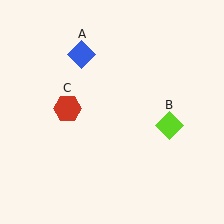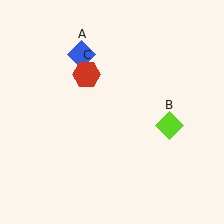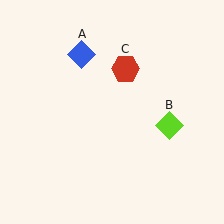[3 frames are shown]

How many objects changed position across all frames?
1 object changed position: red hexagon (object C).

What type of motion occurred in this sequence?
The red hexagon (object C) rotated clockwise around the center of the scene.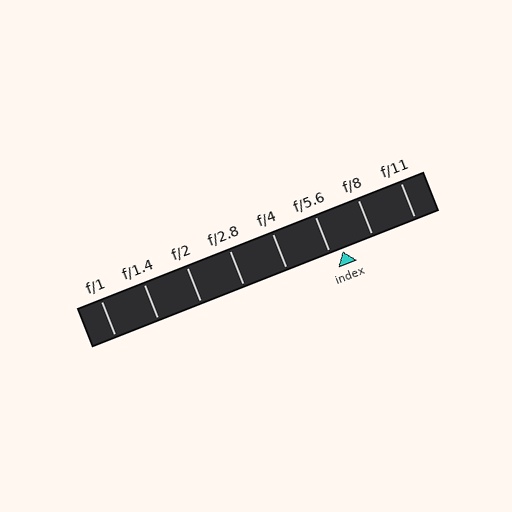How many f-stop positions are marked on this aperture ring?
There are 8 f-stop positions marked.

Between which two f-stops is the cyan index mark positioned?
The index mark is between f/5.6 and f/8.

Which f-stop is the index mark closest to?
The index mark is closest to f/5.6.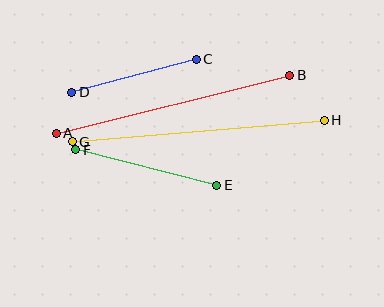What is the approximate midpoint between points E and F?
The midpoint is at approximately (146, 167) pixels.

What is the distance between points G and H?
The distance is approximately 253 pixels.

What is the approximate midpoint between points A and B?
The midpoint is at approximately (173, 104) pixels.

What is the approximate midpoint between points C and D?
The midpoint is at approximately (134, 76) pixels.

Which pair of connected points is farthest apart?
Points G and H are farthest apart.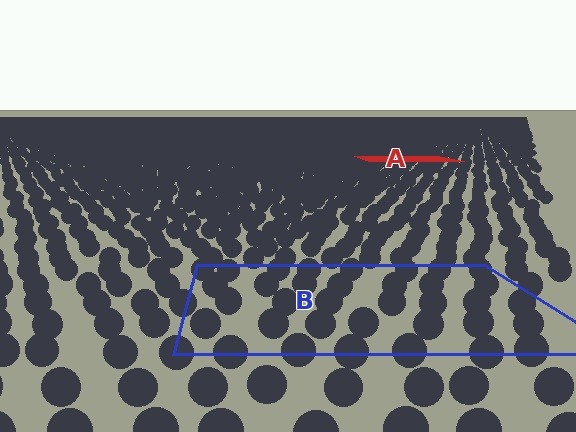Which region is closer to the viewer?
Region B is closer. The texture elements there are larger and more spread out.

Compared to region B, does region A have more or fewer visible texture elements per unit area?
Region A has more texture elements per unit area — they are packed more densely because it is farther away.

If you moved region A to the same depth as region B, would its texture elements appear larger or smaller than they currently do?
They would appear larger. At a closer depth, the same texture elements are projected at a bigger on-screen size.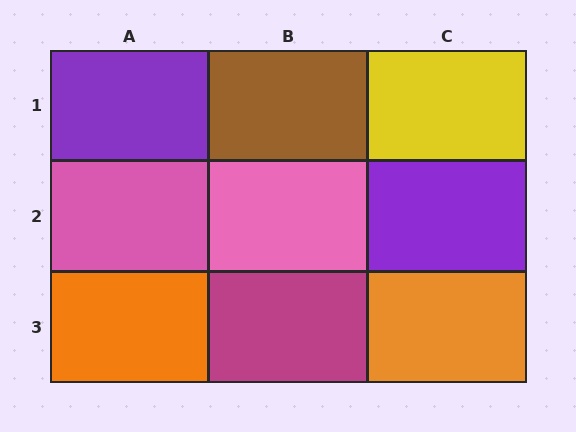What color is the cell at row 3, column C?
Orange.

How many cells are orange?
2 cells are orange.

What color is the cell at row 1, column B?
Brown.